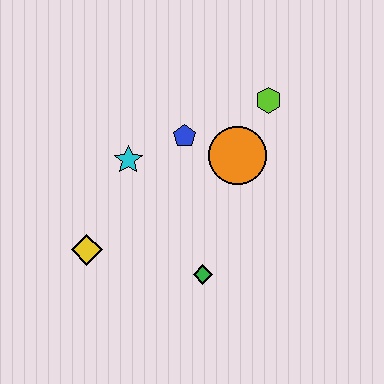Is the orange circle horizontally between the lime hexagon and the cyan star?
Yes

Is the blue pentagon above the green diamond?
Yes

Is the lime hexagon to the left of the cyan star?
No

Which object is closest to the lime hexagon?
The orange circle is closest to the lime hexagon.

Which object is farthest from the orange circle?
The yellow diamond is farthest from the orange circle.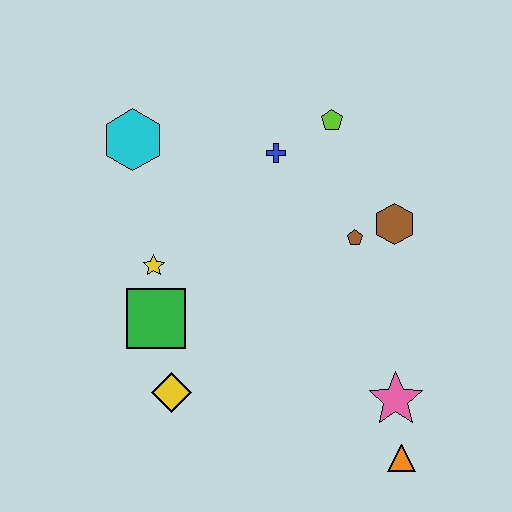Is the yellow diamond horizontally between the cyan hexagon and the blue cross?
Yes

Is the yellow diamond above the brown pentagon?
No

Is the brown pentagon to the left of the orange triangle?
Yes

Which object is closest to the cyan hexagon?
The yellow star is closest to the cyan hexagon.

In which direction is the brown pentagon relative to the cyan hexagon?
The brown pentagon is to the right of the cyan hexagon.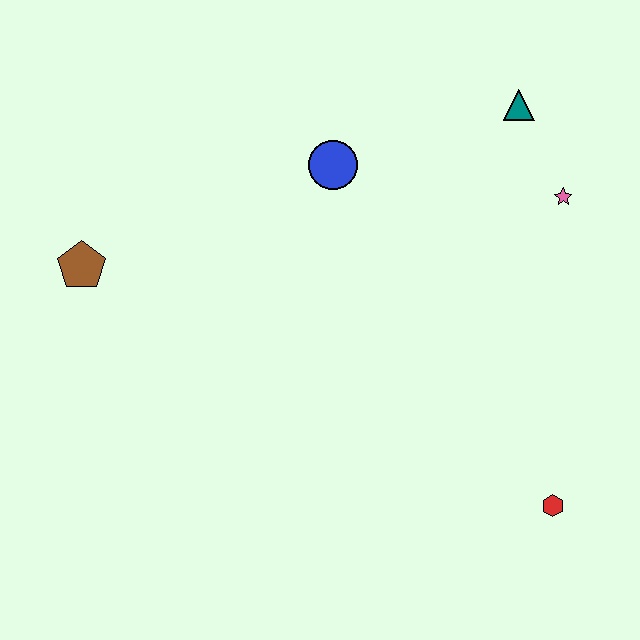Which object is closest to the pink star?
The teal triangle is closest to the pink star.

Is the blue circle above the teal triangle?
No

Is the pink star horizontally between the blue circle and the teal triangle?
No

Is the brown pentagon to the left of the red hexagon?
Yes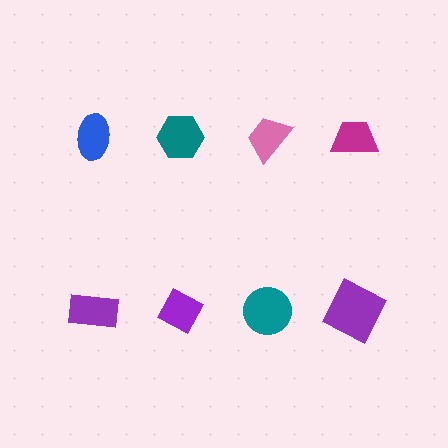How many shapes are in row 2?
4 shapes.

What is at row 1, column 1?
A blue ellipse.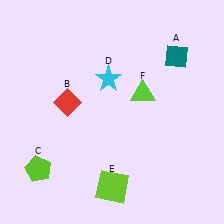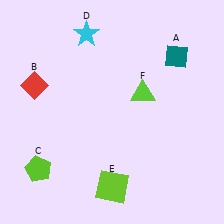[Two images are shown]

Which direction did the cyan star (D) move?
The cyan star (D) moved up.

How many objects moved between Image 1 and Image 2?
2 objects moved between the two images.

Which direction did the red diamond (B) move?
The red diamond (B) moved left.